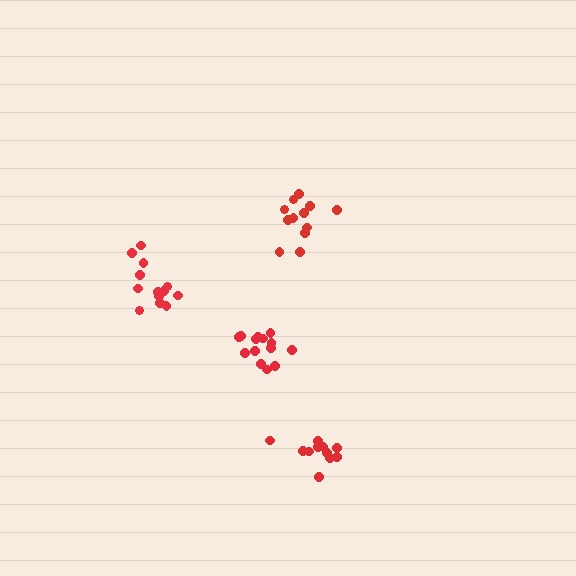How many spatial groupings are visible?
There are 4 spatial groupings.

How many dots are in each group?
Group 1: 11 dots, Group 2: 12 dots, Group 3: 13 dots, Group 4: 14 dots (50 total).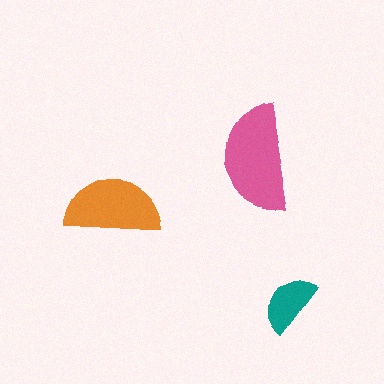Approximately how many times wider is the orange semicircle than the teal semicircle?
About 1.5 times wider.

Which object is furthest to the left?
The orange semicircle is leftmost.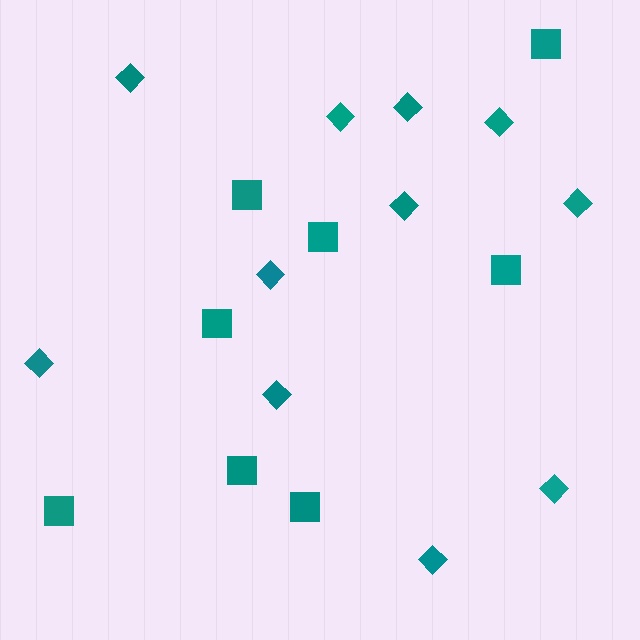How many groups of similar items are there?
There are 2 groups: one group of squares (8) and one group of diamonds (11).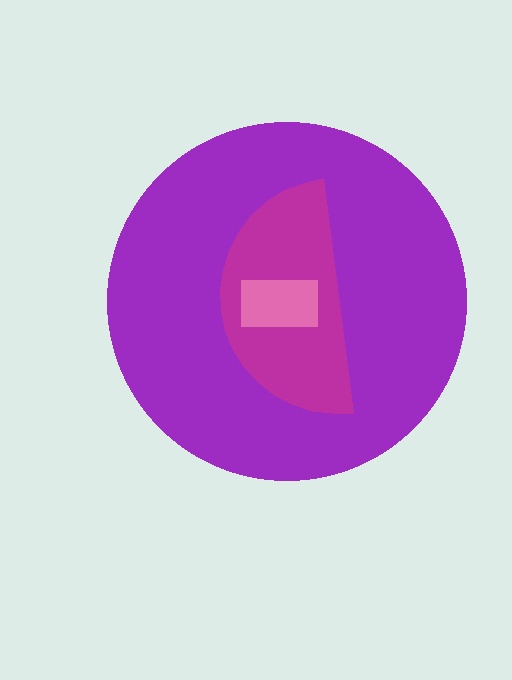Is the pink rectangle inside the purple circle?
Yes.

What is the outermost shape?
The purple circle.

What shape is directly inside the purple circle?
The magenta semicircle.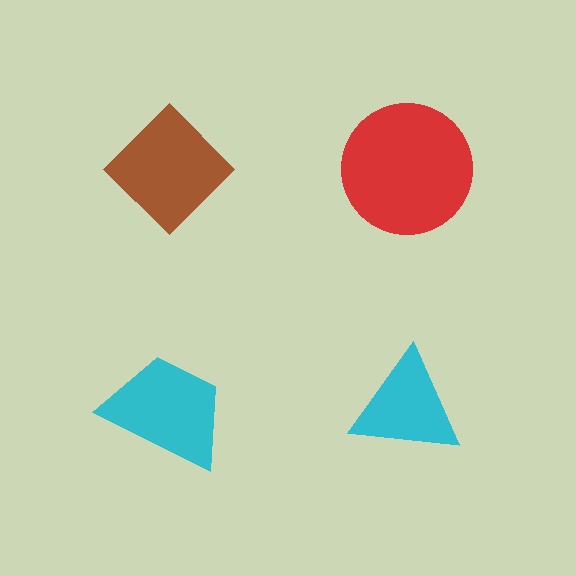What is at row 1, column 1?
A brown diamond.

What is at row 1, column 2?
A red circle.